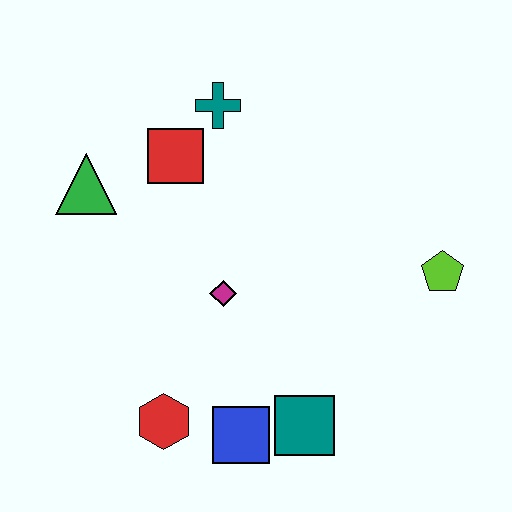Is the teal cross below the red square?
No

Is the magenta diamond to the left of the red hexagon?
No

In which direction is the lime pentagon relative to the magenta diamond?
The lime pentagon is to the right of the magenta diamond.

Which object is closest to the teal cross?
The red square is closest to the teal cross.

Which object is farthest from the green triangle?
The lime pentagon is farthest from the green triangle.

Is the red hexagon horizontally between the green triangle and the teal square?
Yes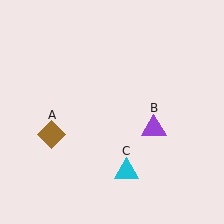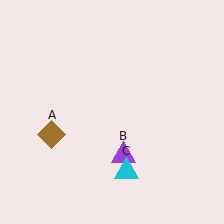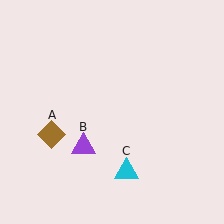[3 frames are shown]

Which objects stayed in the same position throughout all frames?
Brown diamond (object A) and cyan triangle (object C) remained stationary.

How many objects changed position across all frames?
1 object changed position: purple triangle (object B).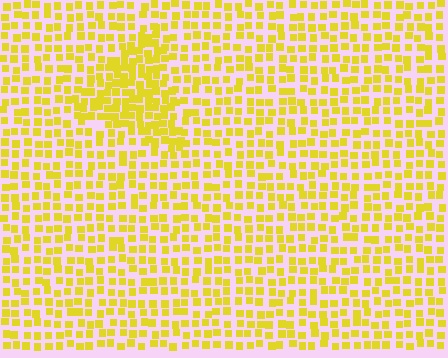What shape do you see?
I see a triangle.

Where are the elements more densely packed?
The elements are more densely packed inside the triangle boundary.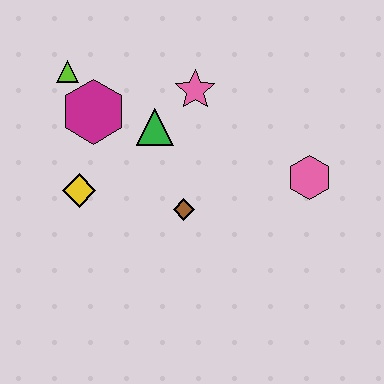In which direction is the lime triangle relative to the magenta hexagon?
The lime triangle is above the magenta hexagon.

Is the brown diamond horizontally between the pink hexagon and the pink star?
No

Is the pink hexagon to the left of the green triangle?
No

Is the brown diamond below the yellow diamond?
Yes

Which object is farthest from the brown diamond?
The lime triangle is farthest from the brown diamond.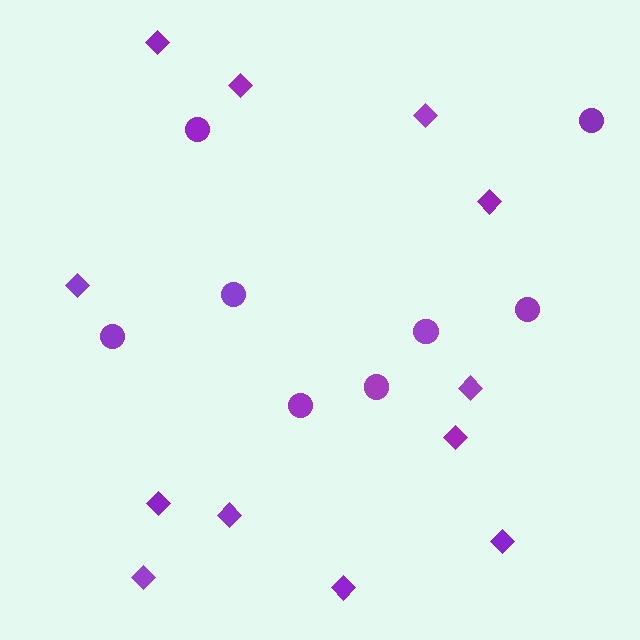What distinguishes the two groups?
There are 2 groups: one group of diamonds (12) and one group of circles (8).